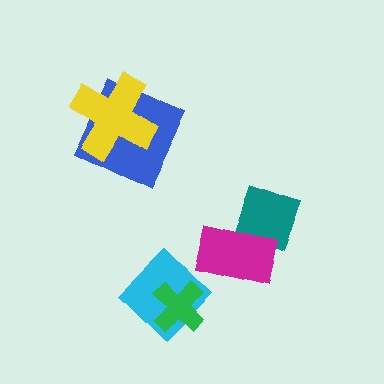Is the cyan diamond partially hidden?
Yes, it is partially covered by another shape.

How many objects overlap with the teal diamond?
1 object overlaps with the teal diamond.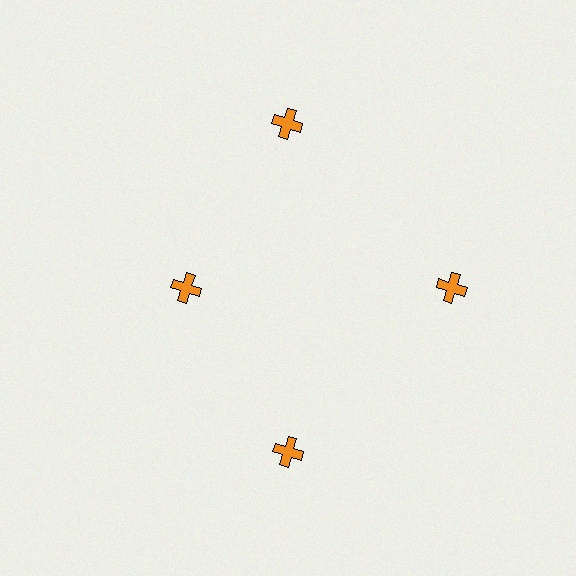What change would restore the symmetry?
The symmetry would be restored by moving it outward, back onto the ring so that all 4 crosses sit at equal angles and equal distance from the center.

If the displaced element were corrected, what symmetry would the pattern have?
It would have 4-fold rotational symmetry — the pattern would map onto itself every 90 degrees.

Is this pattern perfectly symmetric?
No. The 4 orange crosses are arranged in a ring, but one element near the 9 o'clock position is pulled inward toward the center, breaking the 4-fold rotational symmetry.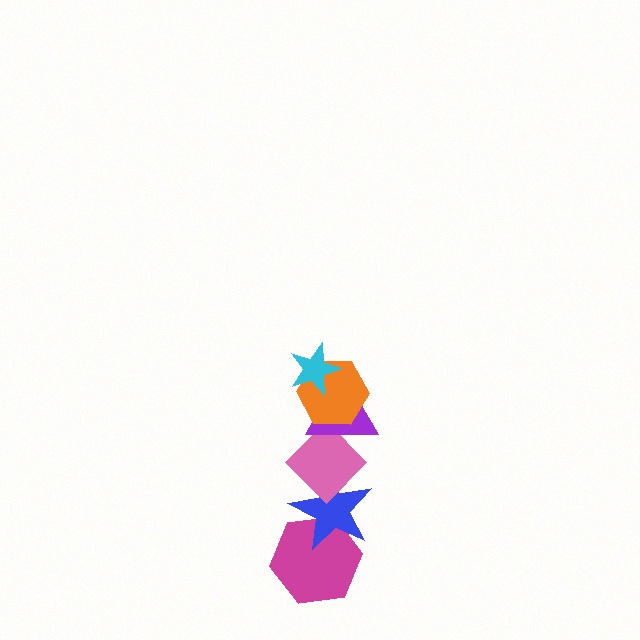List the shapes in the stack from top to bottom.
From top to bottom: the cyan star, the orange hexagon, the purple triangle, the pink diamond, the blue star, the magenta hexagon.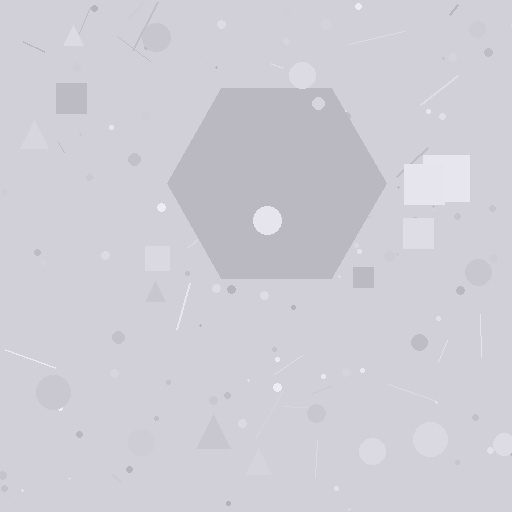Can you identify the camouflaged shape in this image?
The camouflaged shape is a hexagon.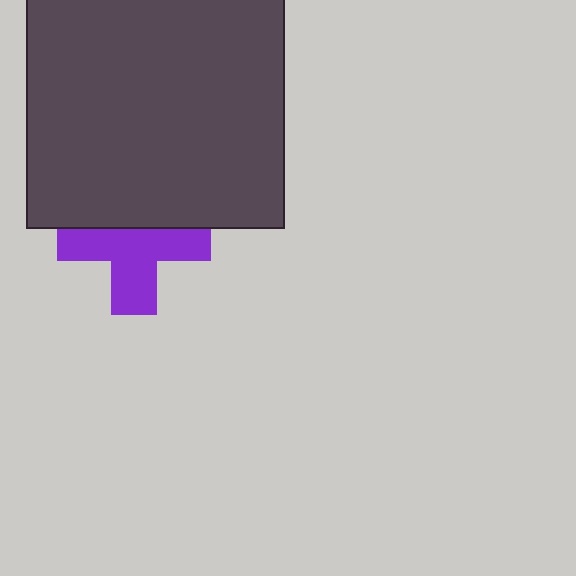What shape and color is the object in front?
The object in front is a dark gray rectangle.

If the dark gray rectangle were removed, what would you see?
You would see the complete purple cross.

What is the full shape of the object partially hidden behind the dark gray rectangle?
The partially hidden object is a purple cross.